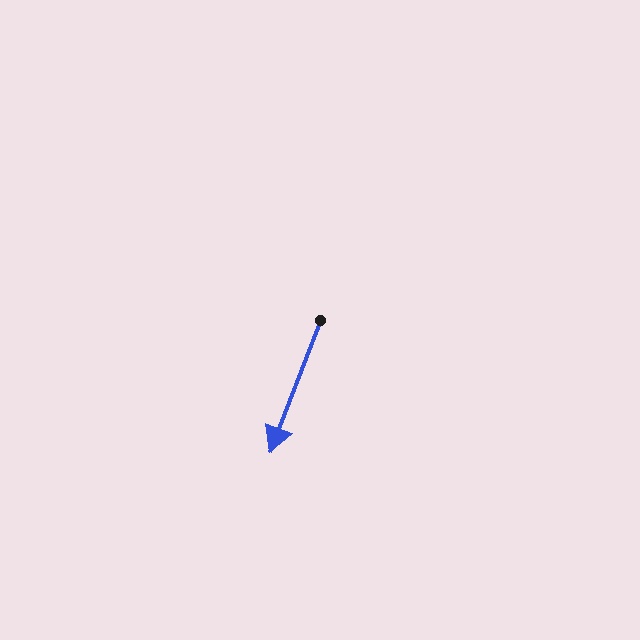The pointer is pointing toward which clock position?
Roughly 7 o'clock.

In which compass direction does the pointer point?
South.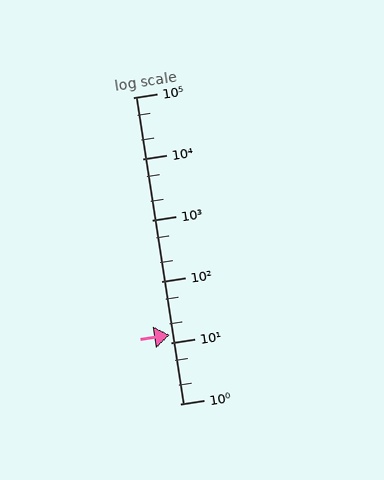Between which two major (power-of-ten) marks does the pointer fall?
The pointer is between 10 and 100.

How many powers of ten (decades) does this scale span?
The scale spans 5 decades, from 1 to 100000.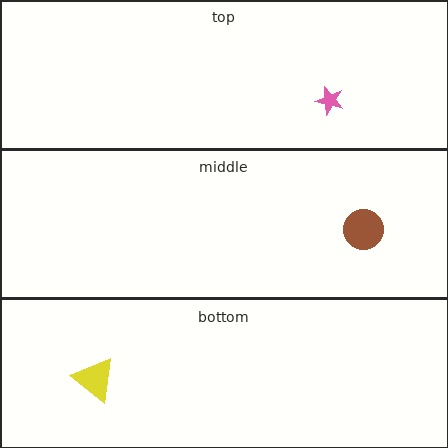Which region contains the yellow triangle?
The bottom region.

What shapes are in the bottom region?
The yellow triangle.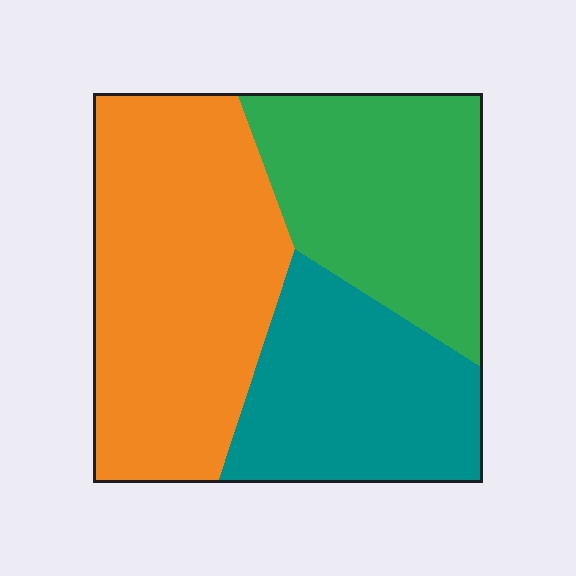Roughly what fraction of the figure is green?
Green takes up about one third (1/3) of the figure.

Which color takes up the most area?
Orange, at roughly 45%.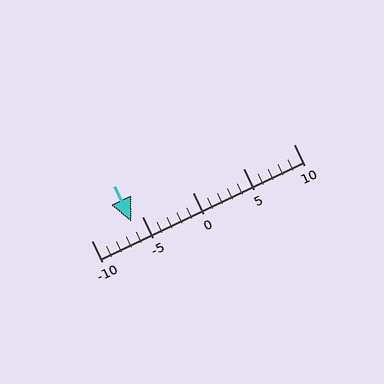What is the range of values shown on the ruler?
The ruler shows values from -10 to 10.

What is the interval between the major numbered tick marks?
The major tick marks are spaced 5 units apart.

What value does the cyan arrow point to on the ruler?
The cyan arrow points to approximately -6.